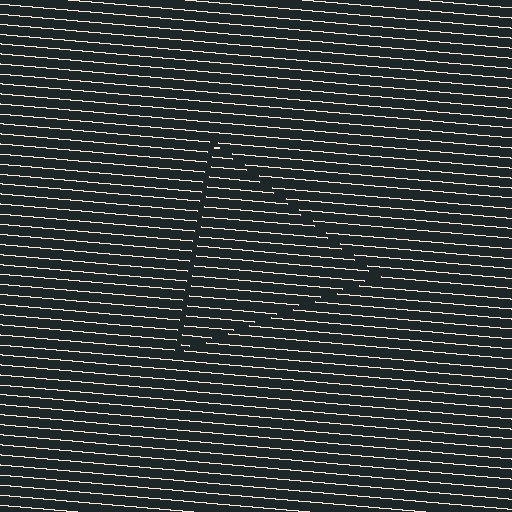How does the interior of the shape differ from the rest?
The interior of the shape contains the same grating, shifted by half a period — the contour is defined by the phase discontinuity where line-ends from the inner and outer gratings abut.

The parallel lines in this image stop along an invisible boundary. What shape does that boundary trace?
An illusory triangle. The interior of the shape contains the same grating, shifted by half a period — the contour is defined by the phase discontinuity where line-ends from the inner and outer gratings abut.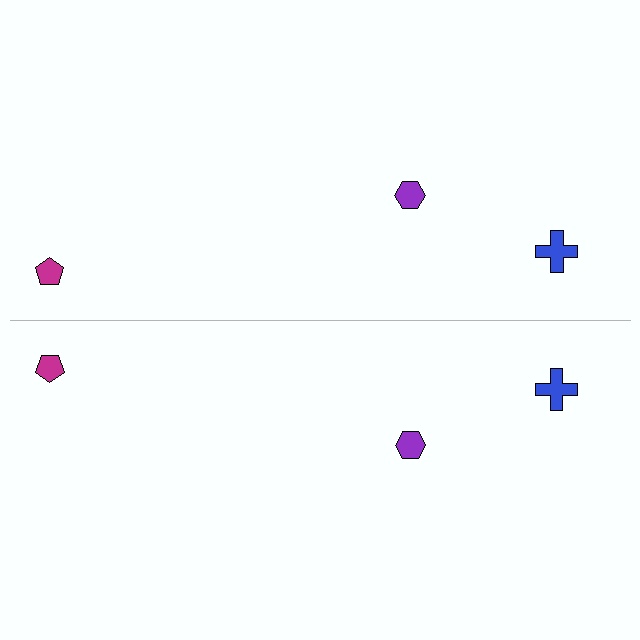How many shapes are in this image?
There are 6 shapes in this image.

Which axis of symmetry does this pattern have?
The pattern has a horizontal axis of symmetry running through the center of the image.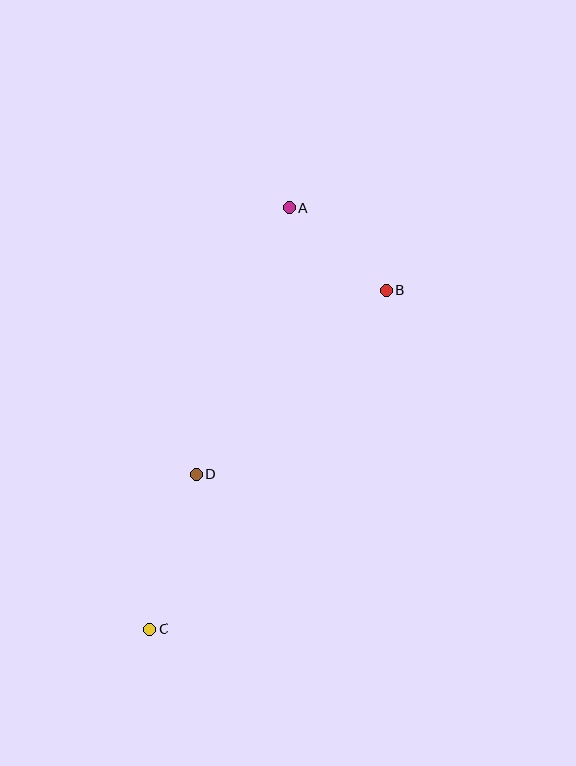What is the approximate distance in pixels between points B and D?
The distance between B and D is approximately 265 pixels.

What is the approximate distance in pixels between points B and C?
The distance between B and C is approximately 413 pixels.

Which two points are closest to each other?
Points A and B are closest to each other.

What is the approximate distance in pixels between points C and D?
The distance between C and D is approximately 161 pixels.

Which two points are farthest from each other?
Points A and C are farthest from each other.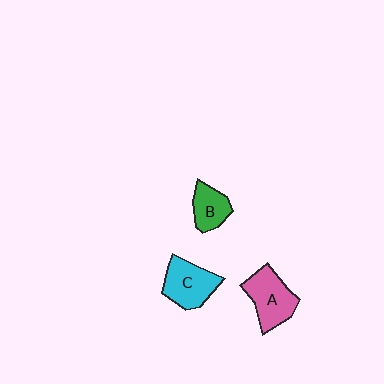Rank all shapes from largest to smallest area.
From largest to smallest: A (pink), C (cyan), B (green).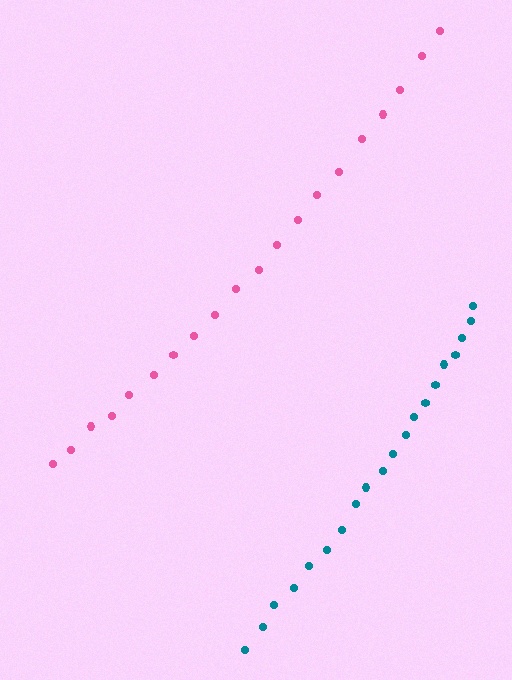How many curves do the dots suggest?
There are 2 distinct paths.